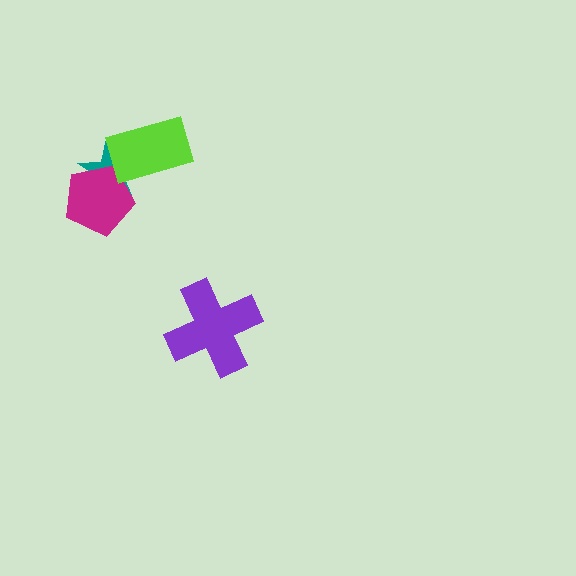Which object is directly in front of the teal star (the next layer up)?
The magenta pentagon is directly in front of the teal star.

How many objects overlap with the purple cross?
0 objects overlap with the purple cross.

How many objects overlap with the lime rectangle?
1 object overlaps with the lime rectangle.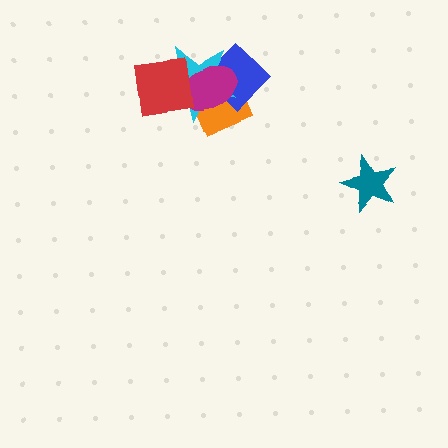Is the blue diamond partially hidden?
Yes, it is partially covered by another shape.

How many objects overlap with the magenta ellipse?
4 objects overlap with the magenta ellipse.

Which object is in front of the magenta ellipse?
The red square is in front of the magenta ellipse.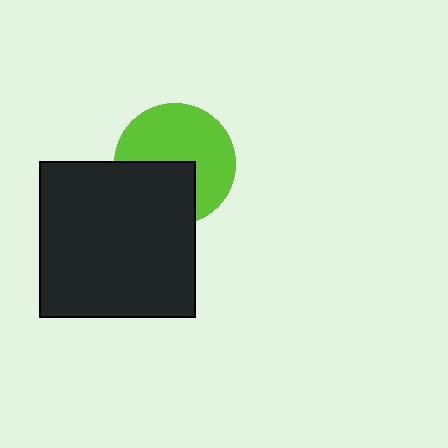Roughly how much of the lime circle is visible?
About half of it is visible (roughly 63%).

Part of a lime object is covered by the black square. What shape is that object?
It is a circle.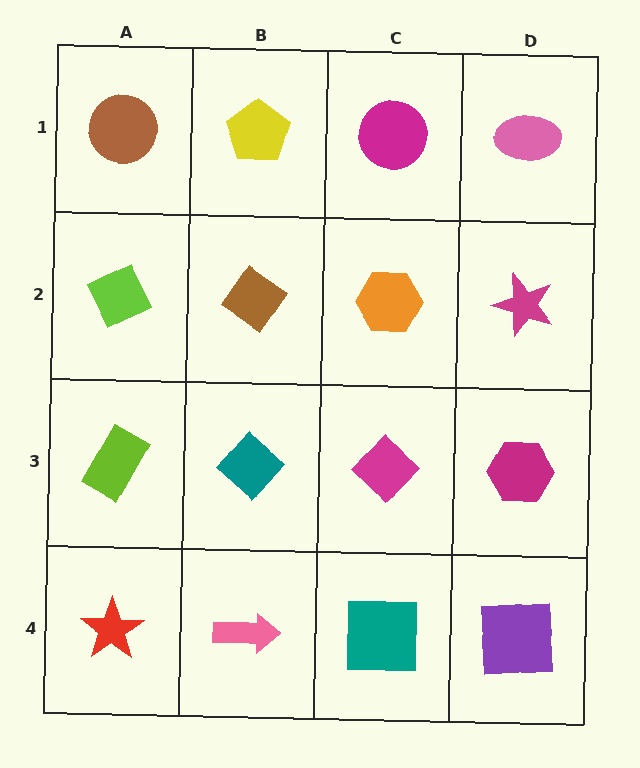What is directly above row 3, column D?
A magenta star.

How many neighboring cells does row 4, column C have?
3.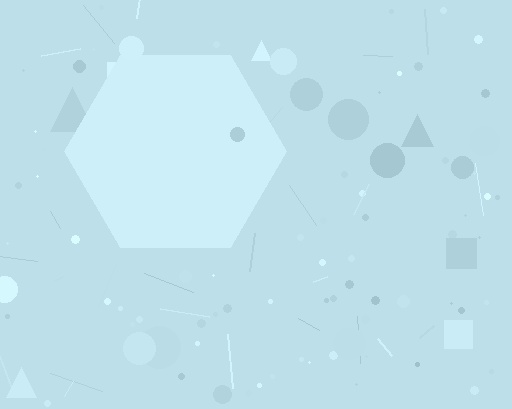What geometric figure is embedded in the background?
A hexagon is embedded in the background.